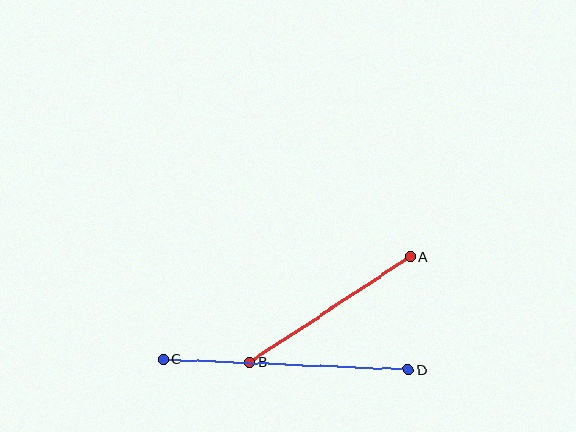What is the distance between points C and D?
The distance is approximately 245 pixels.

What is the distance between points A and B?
The distance is approximately 191 pixels.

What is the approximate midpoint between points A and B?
The midpoint is at approximately (330, 310) pixels.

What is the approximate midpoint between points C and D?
The midpoint is at approximately (286, 365) pixels.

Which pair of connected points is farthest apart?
Points C and D are farthest apart.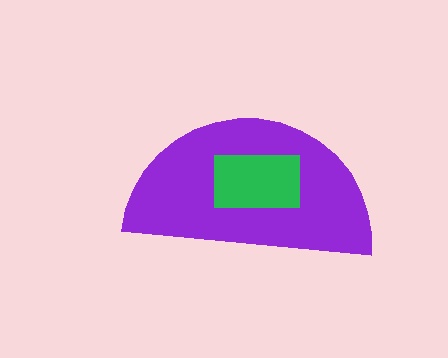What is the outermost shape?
The purple semicircle.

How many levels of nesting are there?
2.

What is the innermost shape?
The green rectangle.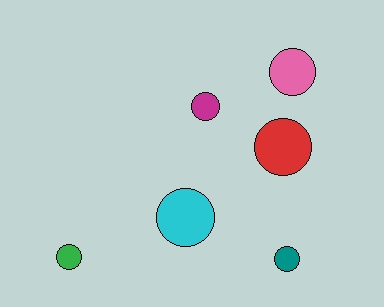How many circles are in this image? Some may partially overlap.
There are 6 circles.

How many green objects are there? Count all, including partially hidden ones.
There is 1 green object.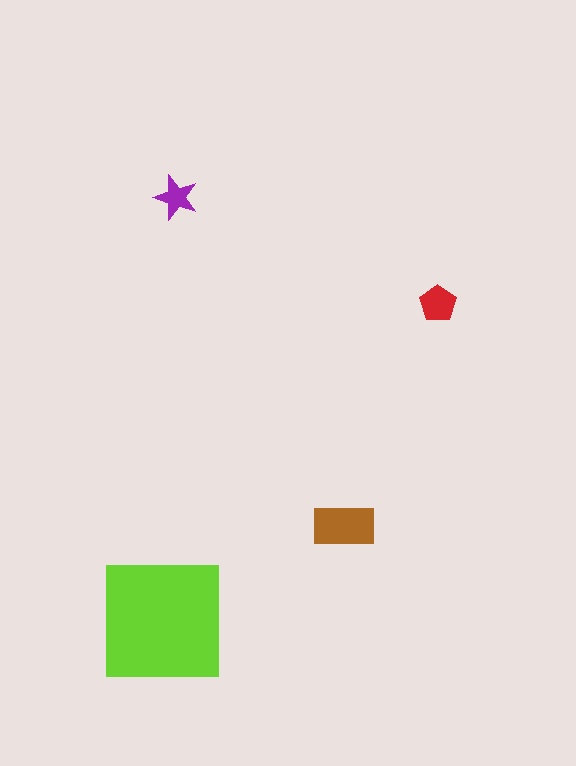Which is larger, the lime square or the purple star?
The lime square.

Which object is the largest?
The lime square.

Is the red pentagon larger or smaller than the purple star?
Larger.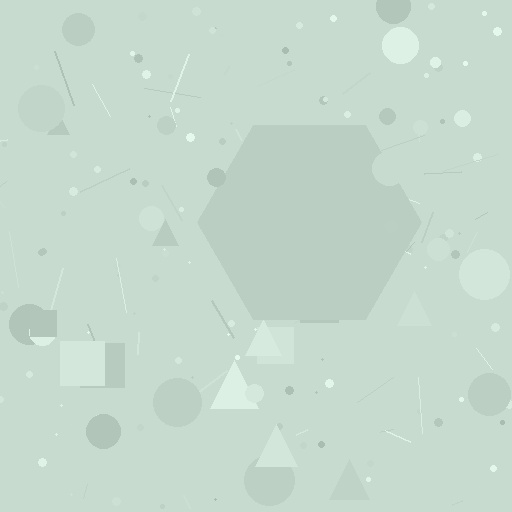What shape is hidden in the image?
A hexagon is hidden in the image.